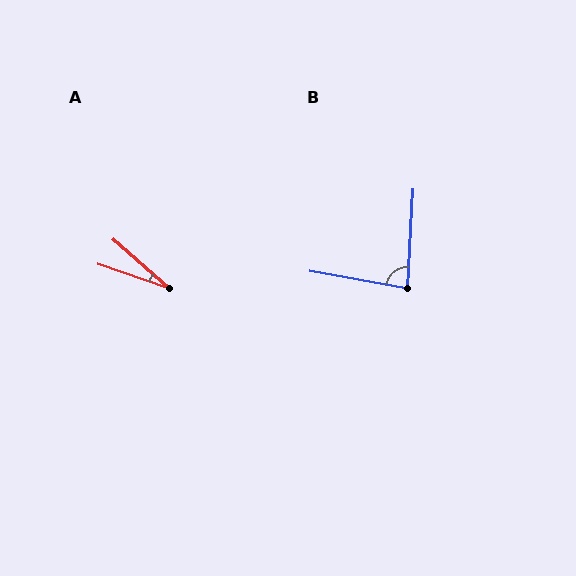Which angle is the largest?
B, at approximately 83 degrees.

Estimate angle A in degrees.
Approximately 23 degrees.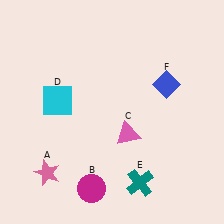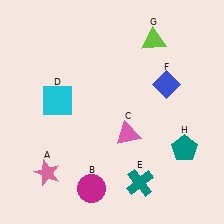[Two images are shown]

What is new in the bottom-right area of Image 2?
A teal pentagon (H) was added in the bottom-right area of Image 2.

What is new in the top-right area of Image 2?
A lime triangle (G) was added in the top-right area of Image 2.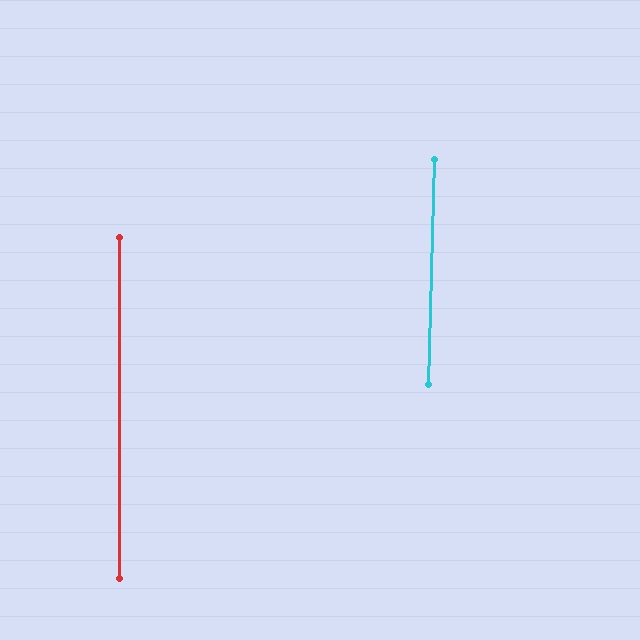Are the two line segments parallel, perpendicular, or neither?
Parallel — their directions differ by only 1.4°.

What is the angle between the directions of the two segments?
Approximately 1 degree.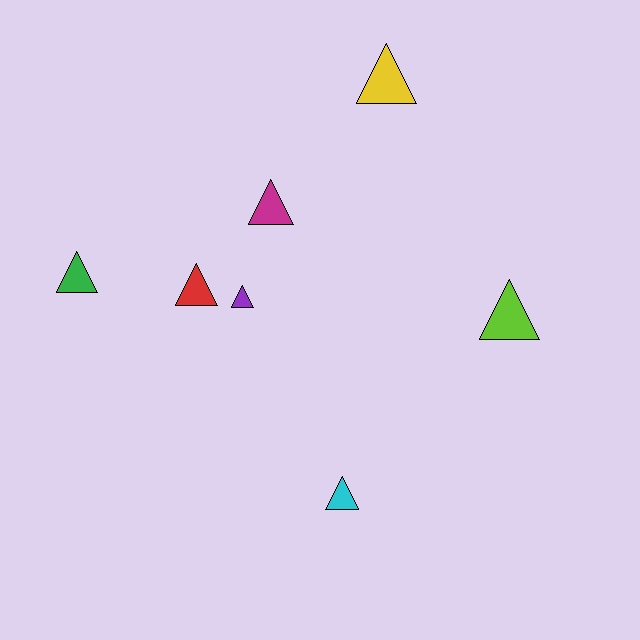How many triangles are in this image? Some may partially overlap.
There are 7 triangles.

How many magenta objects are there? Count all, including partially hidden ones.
There is 1 magenta object.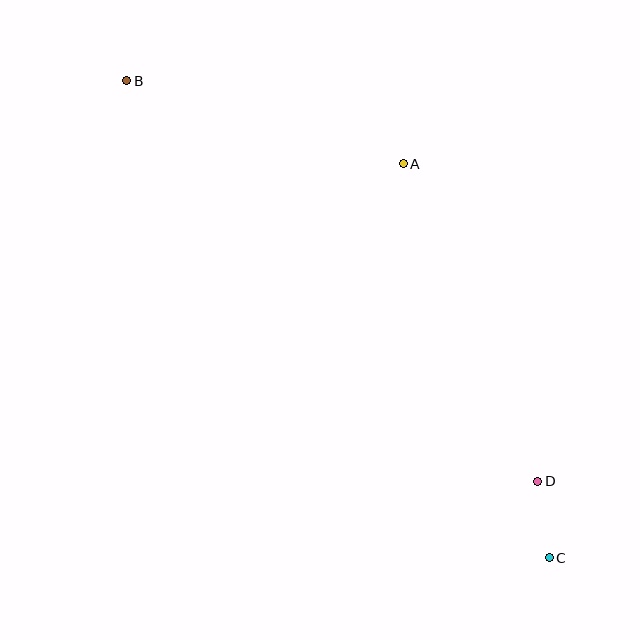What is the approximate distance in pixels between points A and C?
The distance between A and C is approximately 421 pixels.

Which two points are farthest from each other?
Points B and C are farthest from each other.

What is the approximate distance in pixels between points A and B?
The distance between A and B is approximately 289 pixels.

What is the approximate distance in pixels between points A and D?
The distance between A and D is approximately 345 pixels.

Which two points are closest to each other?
Points C and D are closest to each other.